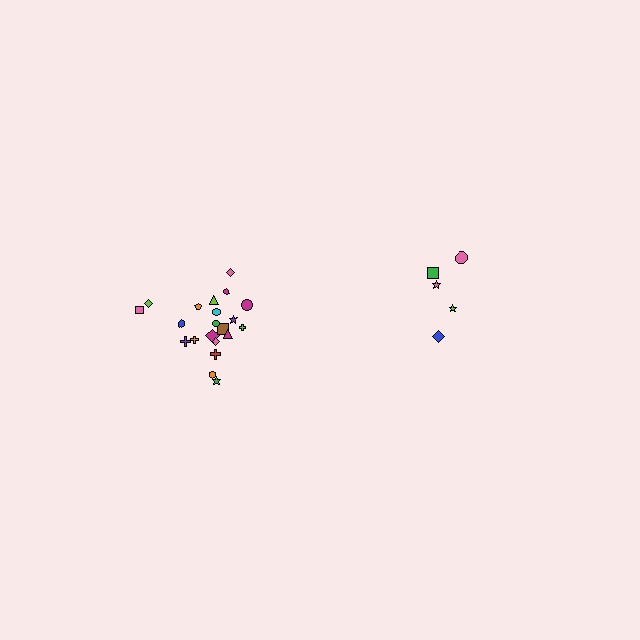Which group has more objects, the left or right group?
The left group.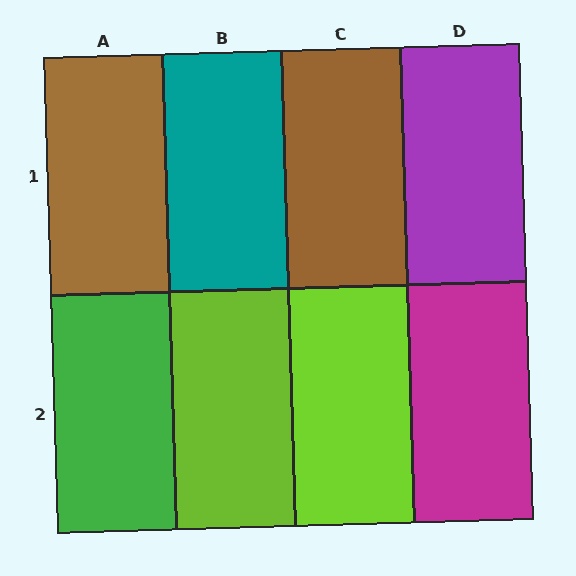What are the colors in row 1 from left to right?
Brown, teal, brown, purple.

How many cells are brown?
2 cells are brown.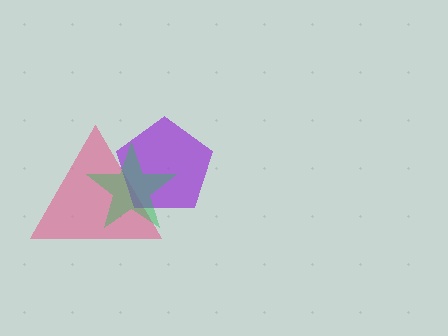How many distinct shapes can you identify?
There are 3 distinct shapes: a pink triangle, a purple pentagon, a green star.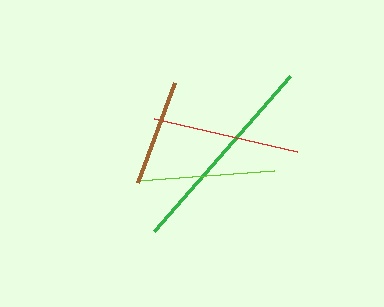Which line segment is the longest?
The green line is the longest at approximately 207 pixels.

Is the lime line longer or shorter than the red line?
The red line is longer than the lime line.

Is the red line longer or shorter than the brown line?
The red line is longer than the brown line.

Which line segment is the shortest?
The brown line is the shortest at approximately 106 pixels.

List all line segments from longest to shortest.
From longest to shortest: green, red, lime, brown.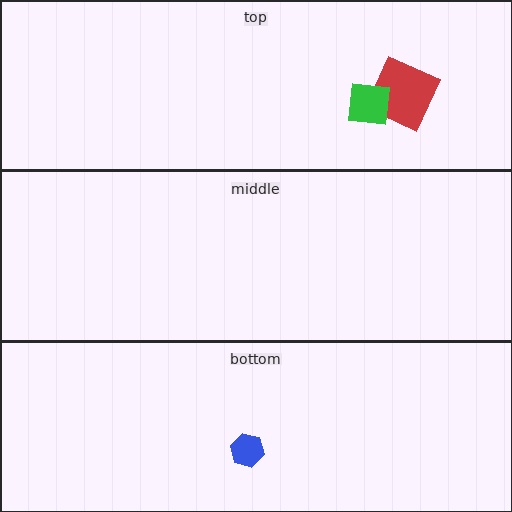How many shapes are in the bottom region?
1.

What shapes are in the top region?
The red square, the green square.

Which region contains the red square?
The top region.